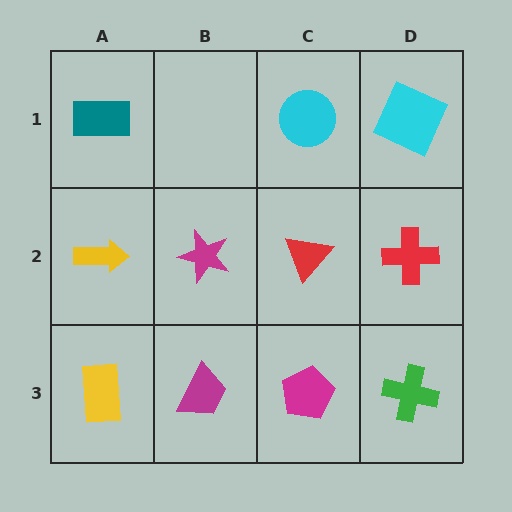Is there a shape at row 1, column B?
No, that cell is empty.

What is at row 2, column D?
A red cross.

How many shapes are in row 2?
4 shapes.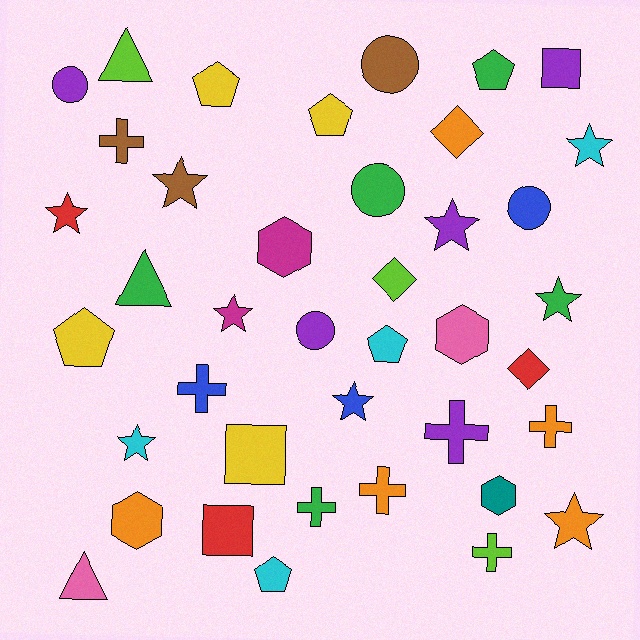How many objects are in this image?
There are 40 objects.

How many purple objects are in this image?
There are 5 purple objects.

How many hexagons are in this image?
There are 4 hexagons.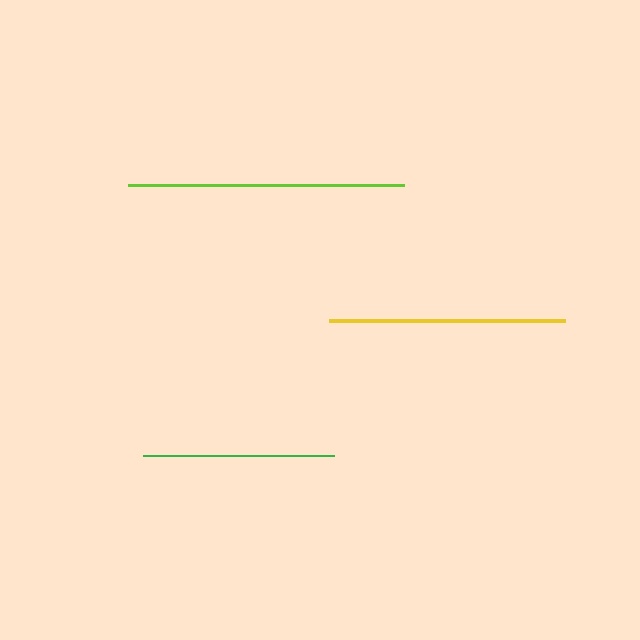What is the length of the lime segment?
The lime segment is approximately 277 pixels long.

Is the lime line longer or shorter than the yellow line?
The lime line is longer than the yellow line.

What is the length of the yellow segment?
The yellow segment is approximately 236 pixels long.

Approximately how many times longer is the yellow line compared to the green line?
The yellow line is approximately 1.2 times the length of the green line.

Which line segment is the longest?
The lime line is the longest at approximately 277 pixels.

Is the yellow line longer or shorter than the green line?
The yellow line is longer than the green line.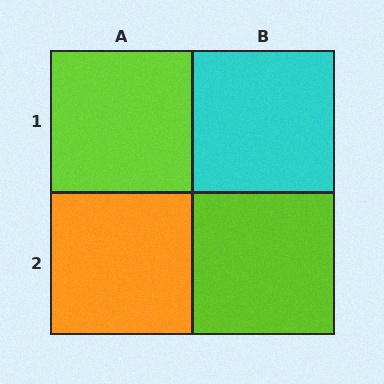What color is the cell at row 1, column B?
Cyan.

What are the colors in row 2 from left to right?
Orange, lime.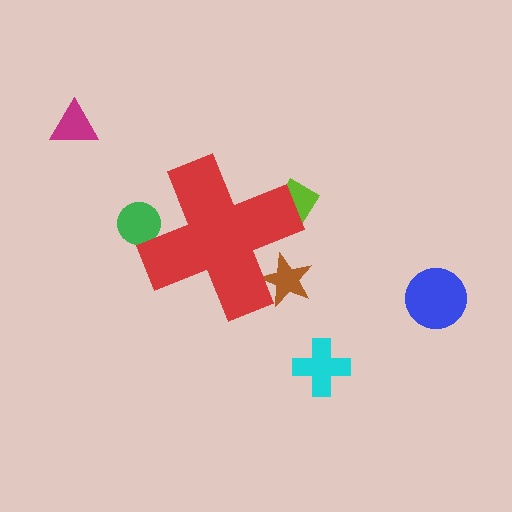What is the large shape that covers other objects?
A red cross.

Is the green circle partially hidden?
Yes, the green circle is partially hidden behind the red cross.